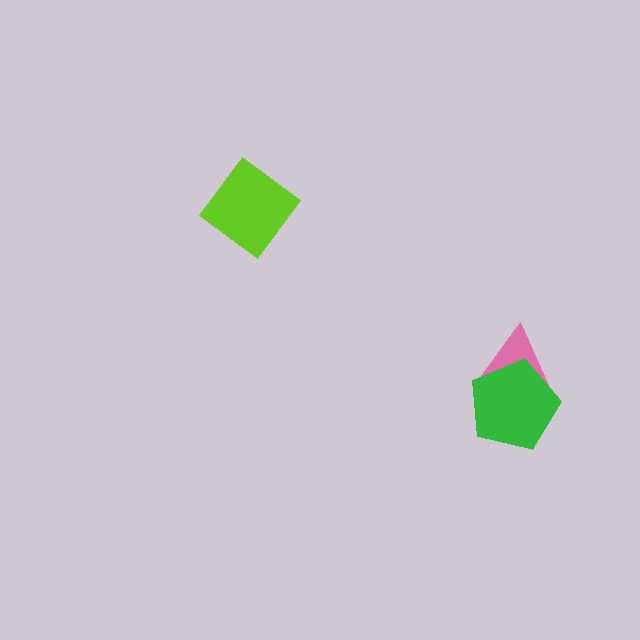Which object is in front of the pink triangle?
The green pentagon is in front of the pink triangle.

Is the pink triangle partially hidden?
Yes, it is partially covered by another shape.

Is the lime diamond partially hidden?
No, no other shape covers it.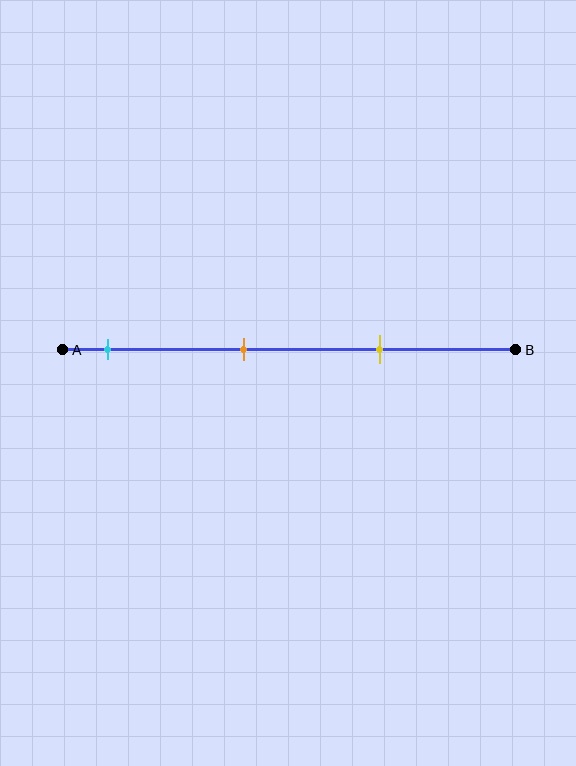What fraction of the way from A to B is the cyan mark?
The cyan mark is approximately 10% (0.1) of the way from A to B.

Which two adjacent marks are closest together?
The orange and yellow marks are the closest adjacent pair.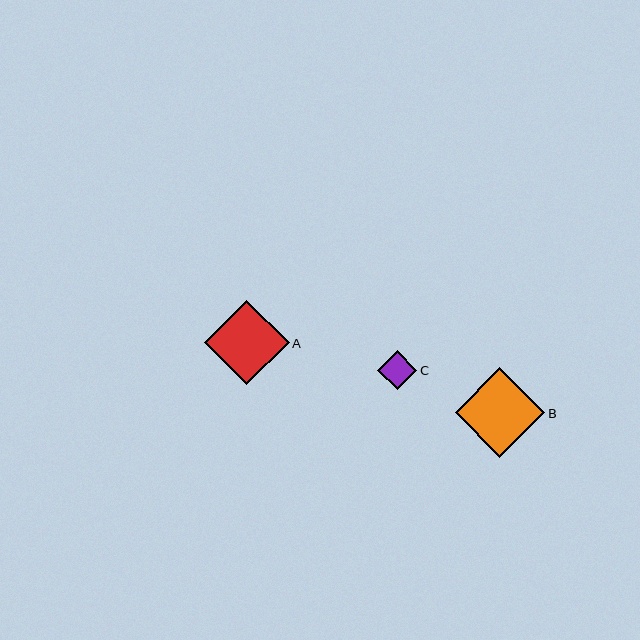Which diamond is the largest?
Diamond B is the largest with a size of approximately 89 pixels.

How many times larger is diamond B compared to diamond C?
Diamond B is approximately 2.3 times the size of diamond C.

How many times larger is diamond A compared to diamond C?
Diamond A is approximately 2.2 times the size of diamond C.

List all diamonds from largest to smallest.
From largest to smallest: B, A, C.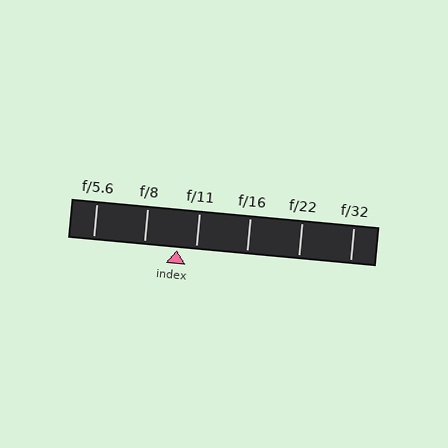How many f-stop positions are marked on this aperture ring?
There are 6 f-stop positions marked.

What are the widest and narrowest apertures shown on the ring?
The widest aperture shown is f/5.6 and the narrowest is f/32.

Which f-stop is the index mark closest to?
The index mark is closest to f/11.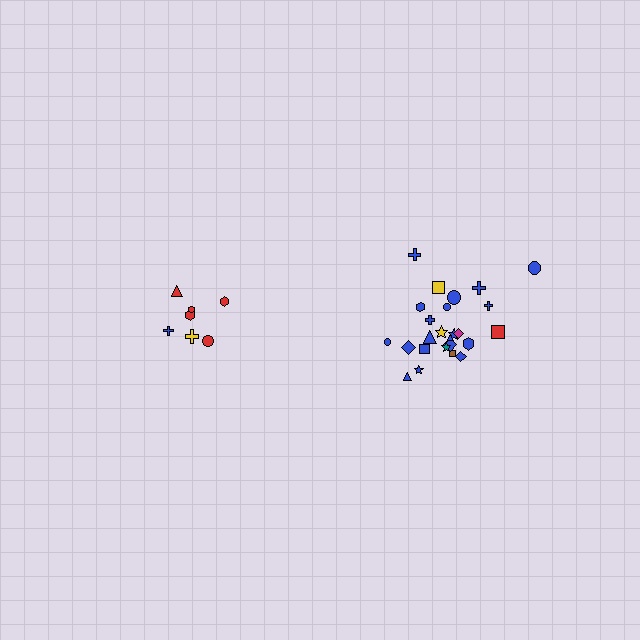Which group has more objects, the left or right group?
The right group.